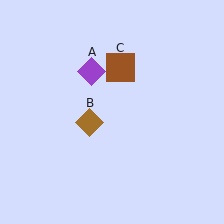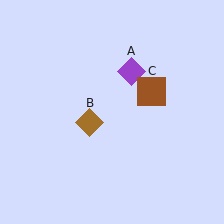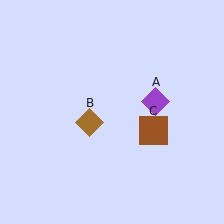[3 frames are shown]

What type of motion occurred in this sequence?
The purple diamond (object A), brown square (object C) rotated clockwise around the center of the scene.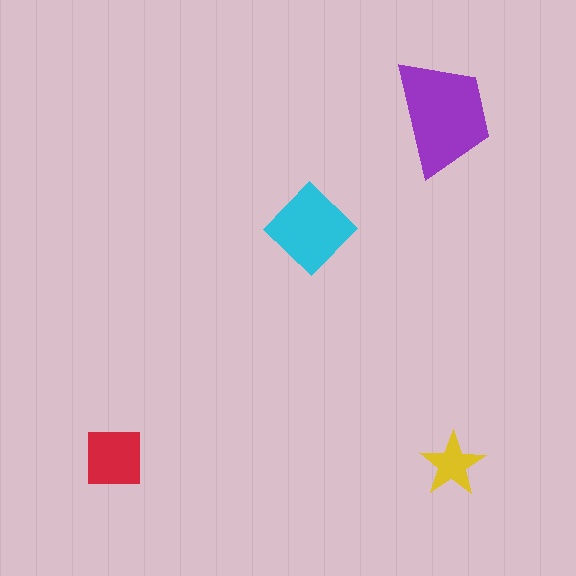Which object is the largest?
The purple trapezoid.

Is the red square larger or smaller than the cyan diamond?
Smaller.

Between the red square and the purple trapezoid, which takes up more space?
The purple trapezoid.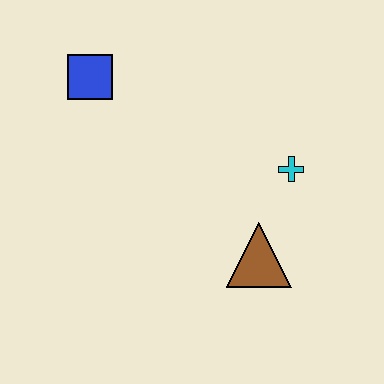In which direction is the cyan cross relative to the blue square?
The cyan cross is to the right of the blue square.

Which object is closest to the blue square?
The cyan cross is closest to the blue square.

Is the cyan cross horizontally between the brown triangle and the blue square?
No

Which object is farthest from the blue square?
The brown triangle is farthest from the blue square.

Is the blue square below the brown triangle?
No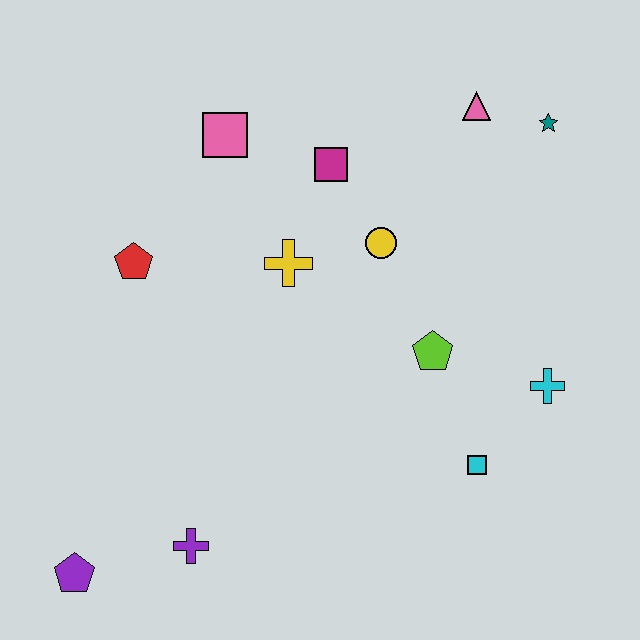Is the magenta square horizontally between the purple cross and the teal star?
Yes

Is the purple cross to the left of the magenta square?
Yes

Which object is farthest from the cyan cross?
The purple pentagon is farthest from the cyan cross.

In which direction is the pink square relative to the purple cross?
The pink square is above the purple cross.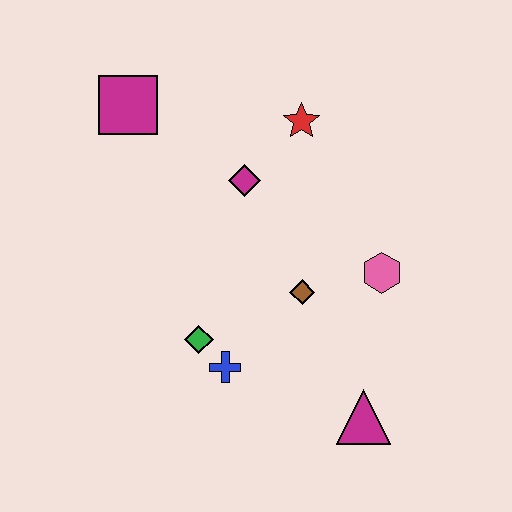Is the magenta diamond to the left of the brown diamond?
Yes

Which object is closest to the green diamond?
The blue cross is closest to the green diamond.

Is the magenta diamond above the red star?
No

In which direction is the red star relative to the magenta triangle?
The red star is above the magenta triangle.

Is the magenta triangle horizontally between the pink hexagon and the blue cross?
Yes